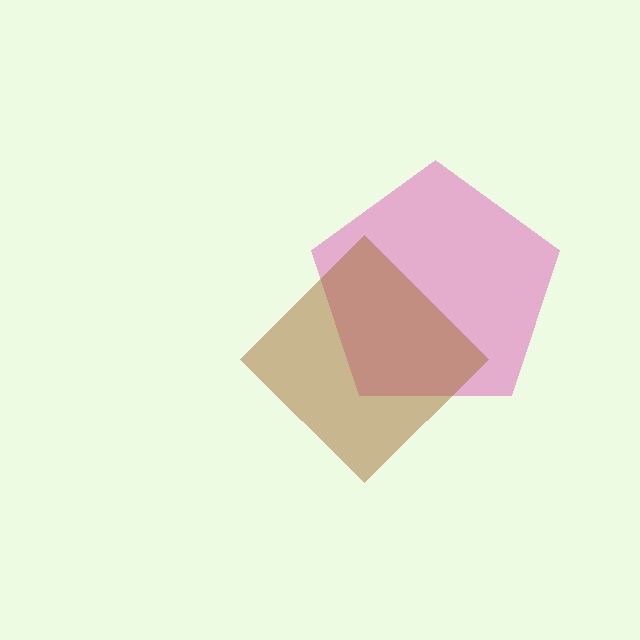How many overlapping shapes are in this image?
There are 2 overlapping shapes in the image.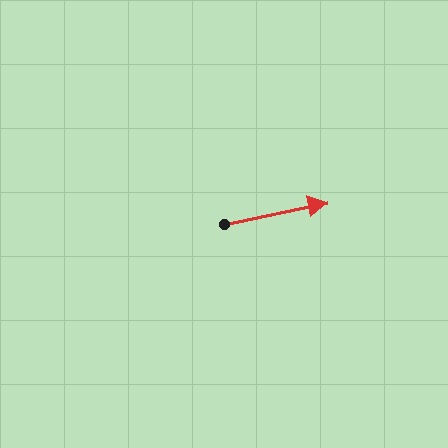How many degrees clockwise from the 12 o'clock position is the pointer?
Approximately 78 degrees.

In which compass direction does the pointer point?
East.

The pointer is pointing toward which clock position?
Roughly 3 o'clock.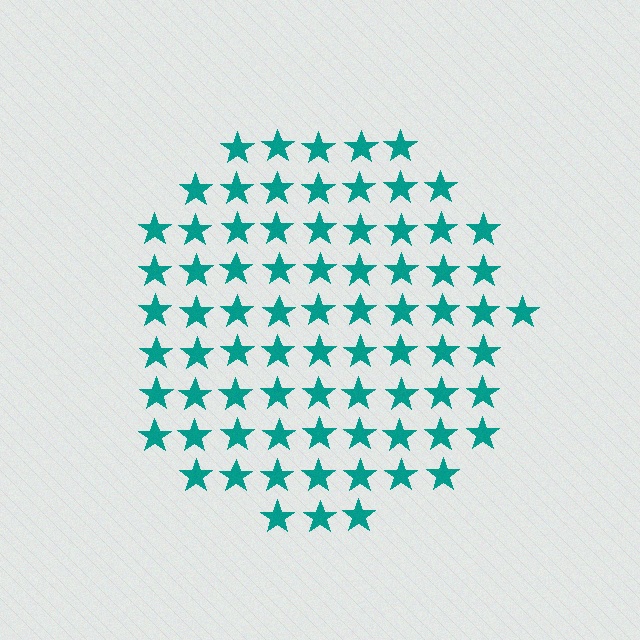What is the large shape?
The large shape is a circle.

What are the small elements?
The small elements are stars.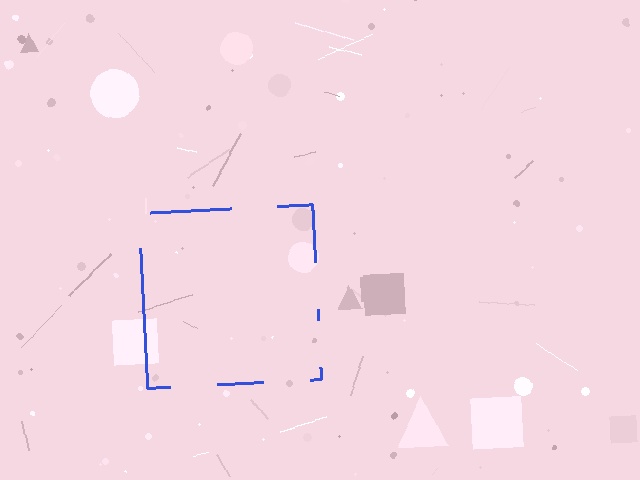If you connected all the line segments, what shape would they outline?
They would outline a square.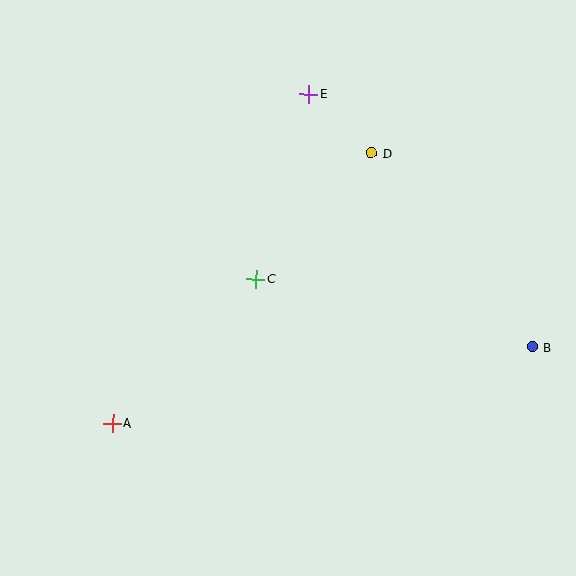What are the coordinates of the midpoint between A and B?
The midpoint between A and B is at (322, 385).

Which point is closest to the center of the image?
Point C at (256, 279) is closest to the center.